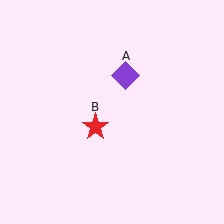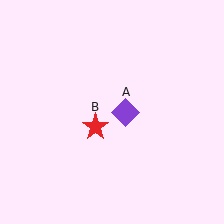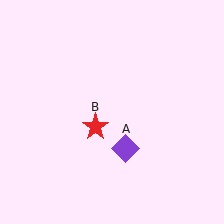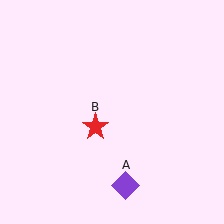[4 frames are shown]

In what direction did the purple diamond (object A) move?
The purple diamond (object A) moved down.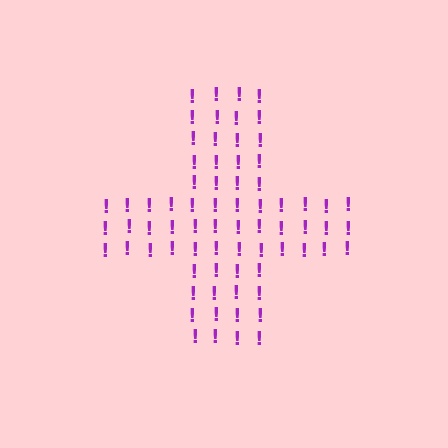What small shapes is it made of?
It is made of small exclamation marks.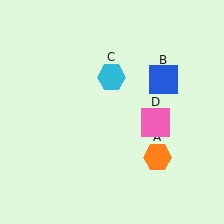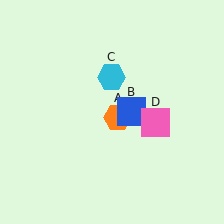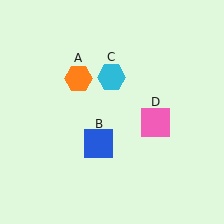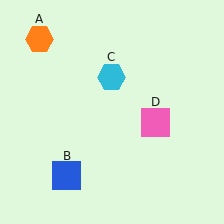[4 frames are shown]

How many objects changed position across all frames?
2 objects changed position: orange hexagon (object A), blue square (object B).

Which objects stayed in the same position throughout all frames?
Cyan hexagon (object C) and pink square (object D) remained stationary.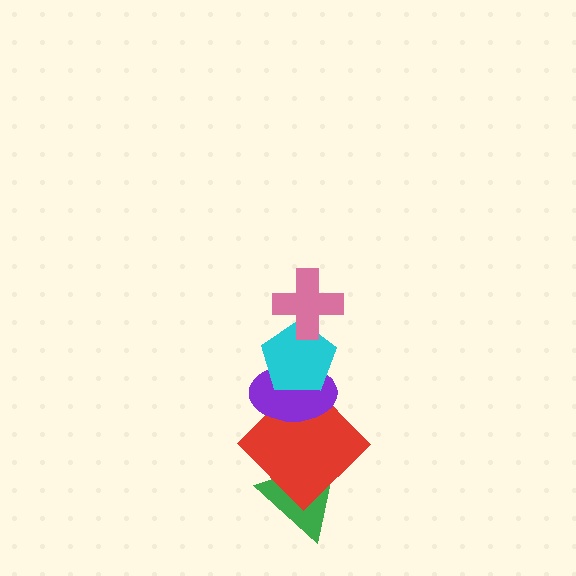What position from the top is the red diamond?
The red diamond is 4th from the top.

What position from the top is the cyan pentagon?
The cyan pentagon is 2nd from the top.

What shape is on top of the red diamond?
The purple ellipse is on top of the red diamond.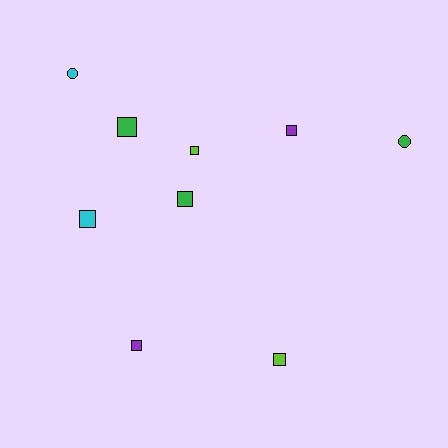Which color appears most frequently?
Green, with 3 objects.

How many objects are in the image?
There are 9 objects.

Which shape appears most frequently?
Square, with 7 objects.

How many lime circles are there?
There are no lime circles.